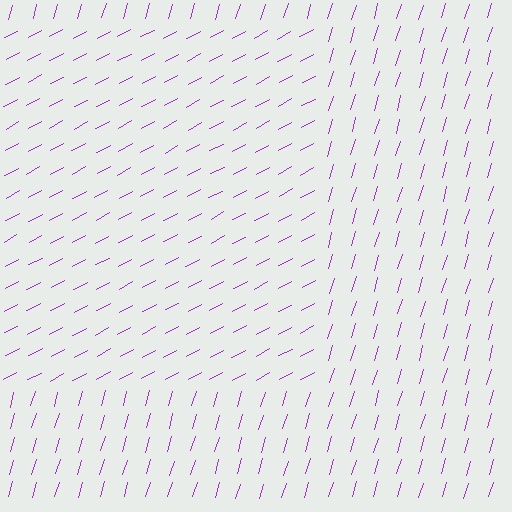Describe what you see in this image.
The image is filled with small purple line segments. A rectangle region in the image has lines oriented differently from the surrounding lines, creating a visible texture boundary.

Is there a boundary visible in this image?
Yes, there is a texture boundary formed by a change in line orientation.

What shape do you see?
I see a rectangle.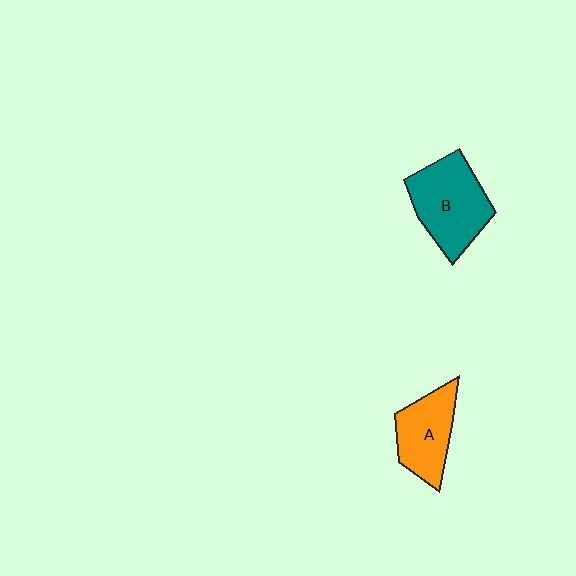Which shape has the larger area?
Shape B (teal).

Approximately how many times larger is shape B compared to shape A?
Approximately 1.3 times.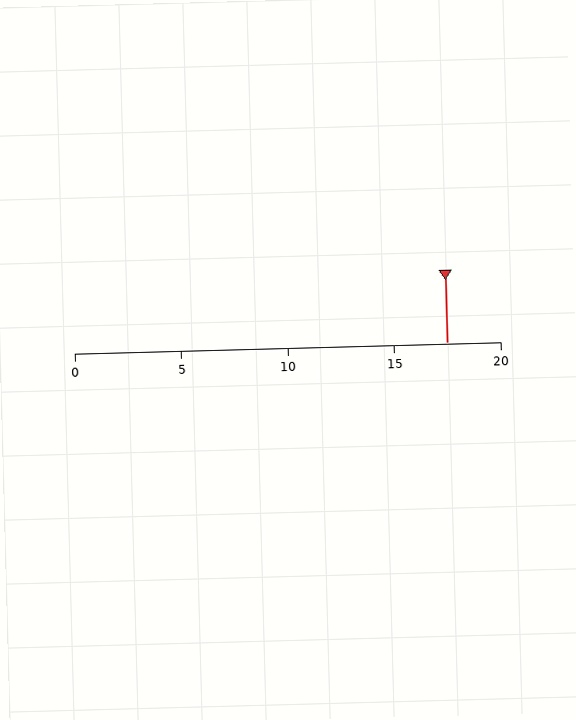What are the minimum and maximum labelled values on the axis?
The axis runs from 0 to 20.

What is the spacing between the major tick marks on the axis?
The major ticks are spaced 5 apart.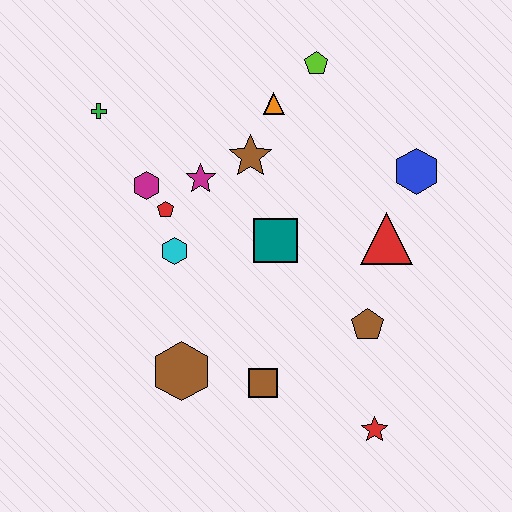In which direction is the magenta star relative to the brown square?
The magenta star is above the brown square.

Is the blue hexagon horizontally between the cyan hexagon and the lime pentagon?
No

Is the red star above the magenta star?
No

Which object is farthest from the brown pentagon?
The green cross is farthest from the brown pentagon.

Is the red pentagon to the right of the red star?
No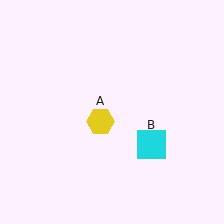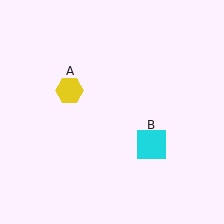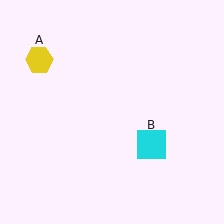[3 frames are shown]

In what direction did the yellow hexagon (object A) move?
The yellow hexagon (object A) moved up and to the left.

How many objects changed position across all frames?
1 object changed position: yellow hexagon (object A).